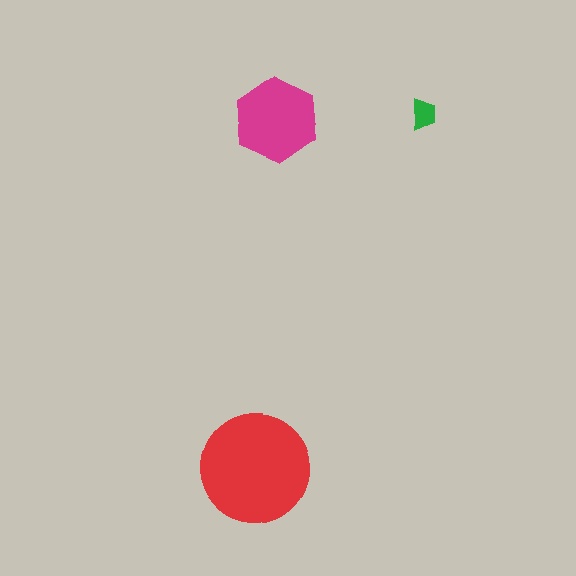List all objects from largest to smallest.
The red circle, the magenta hexagon, the green trapezoid.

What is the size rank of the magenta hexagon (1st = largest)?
2nd.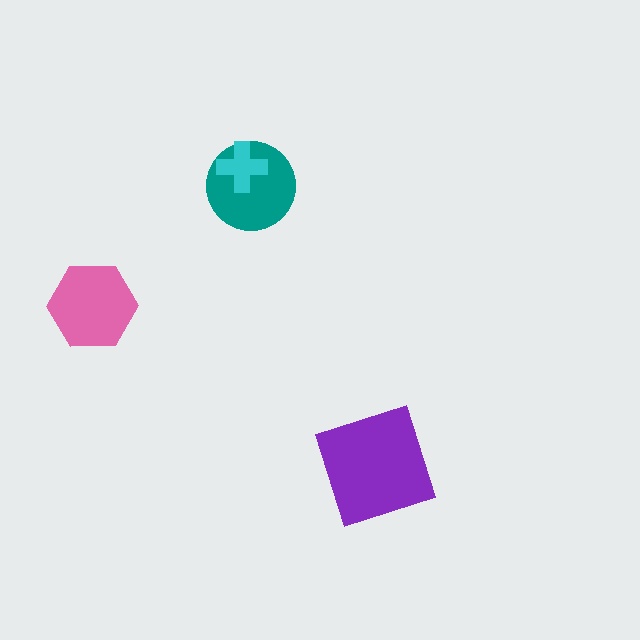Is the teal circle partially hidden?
Yes, it is partially covered by another shape.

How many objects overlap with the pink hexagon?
0 objects overlap with the pink hexagon.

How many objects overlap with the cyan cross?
1 object overlaps with the cyan cross.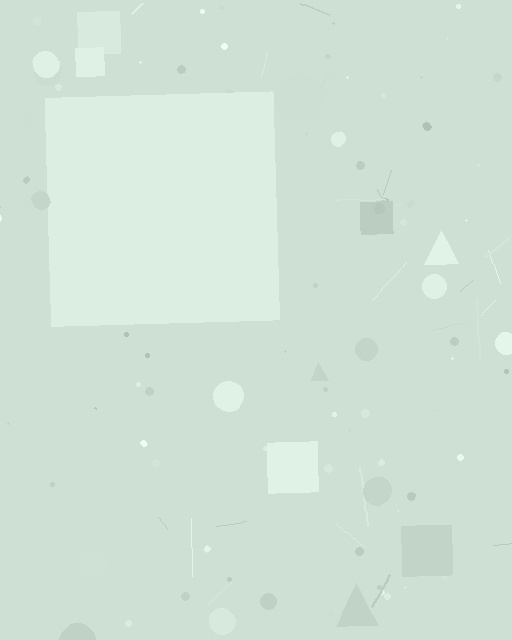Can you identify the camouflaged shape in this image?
The camouflaged shape is a square.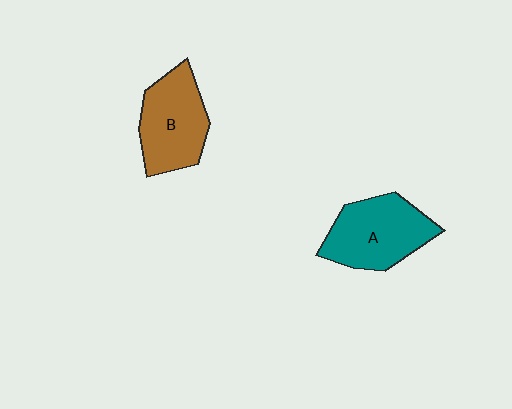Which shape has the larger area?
Shape A (teal).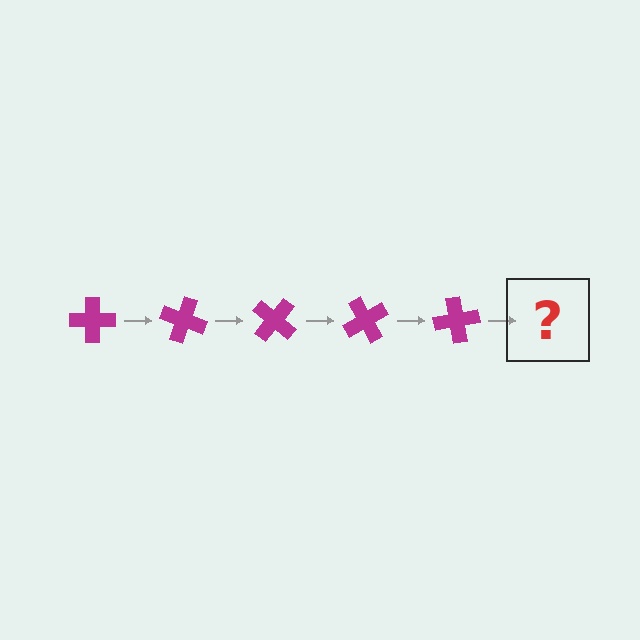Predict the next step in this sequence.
The next step is a magenta cross rotated 100 degrees.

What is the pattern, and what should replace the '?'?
The pattern is that the cross rotates 20 degrees each step. The '?' should be a magenta cross rotated 100 degrees.